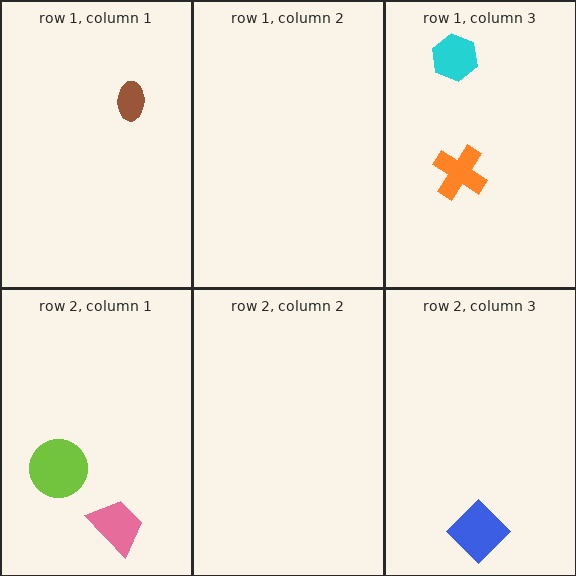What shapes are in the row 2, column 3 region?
The blue diamond.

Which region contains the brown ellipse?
The row 1, column 1 region.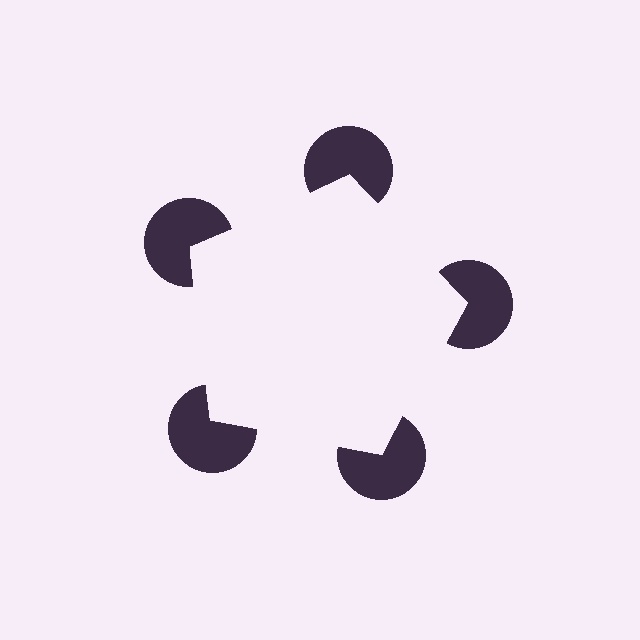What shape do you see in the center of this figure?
An illusory pentagon — its edges are inferred from the aligned wedge cuts in the pac-man discs, not physically drawn.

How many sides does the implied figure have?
5 sides.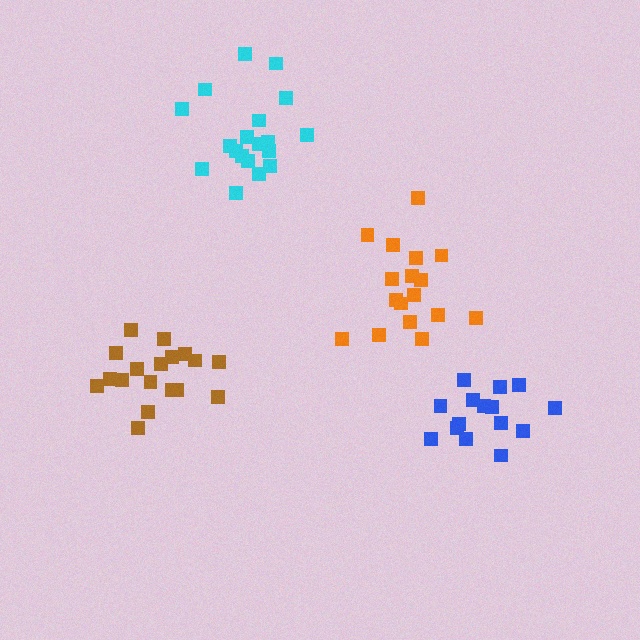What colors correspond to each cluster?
The clusters are colored: cyan, brown, blue, orange.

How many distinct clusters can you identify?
There are 4 distinct clusters.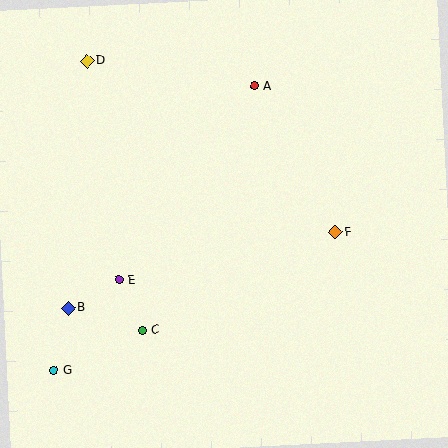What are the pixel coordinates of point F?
Point F is at (335, 232).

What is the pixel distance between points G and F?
The distance between G and F is 314 pixels.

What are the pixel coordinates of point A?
Point A is at (254, 86).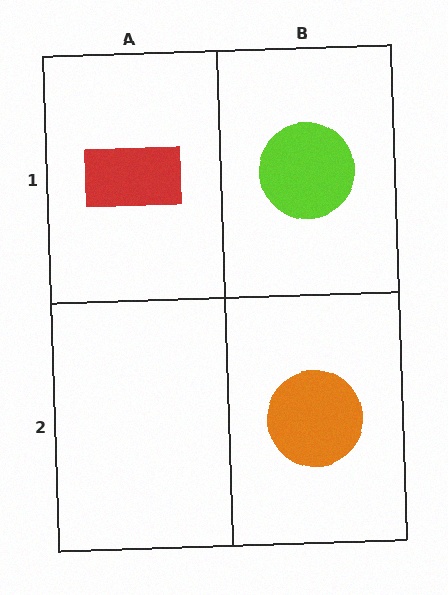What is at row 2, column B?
An orange circle.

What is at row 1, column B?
A lime circle.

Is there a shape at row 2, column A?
No, that cell is empty.